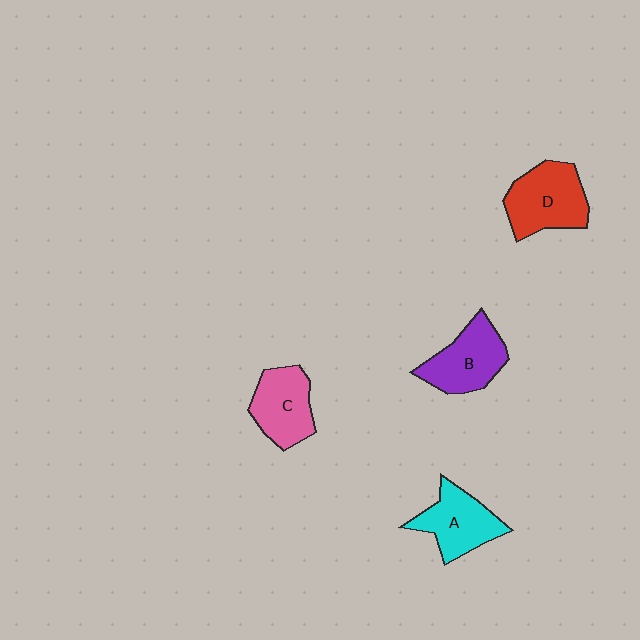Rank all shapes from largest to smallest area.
From largest to smallest: D (red), B (purple), A (cyan), C (pink).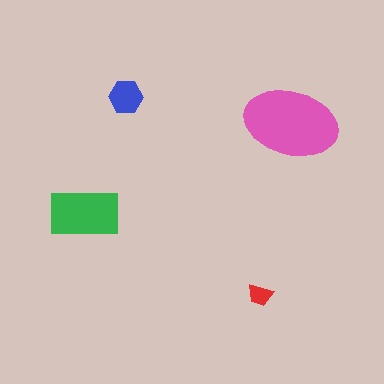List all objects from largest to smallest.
The pink ellipse, the green rectangle, the blue hexagon, the red trapezoid.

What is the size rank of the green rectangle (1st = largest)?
2nd.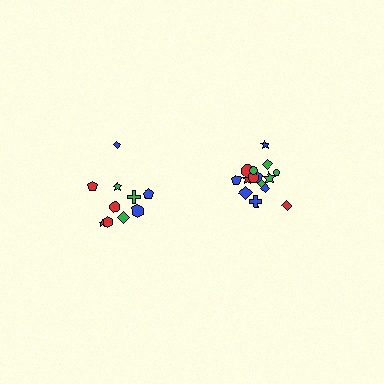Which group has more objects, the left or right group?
The right group.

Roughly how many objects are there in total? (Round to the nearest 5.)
Roughly 25 objects in total.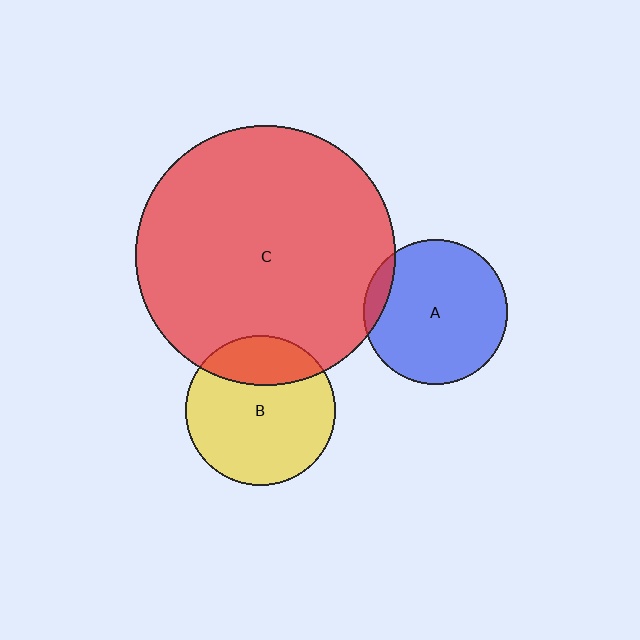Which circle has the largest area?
Circle C (red).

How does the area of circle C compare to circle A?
Approximately 3.2 times.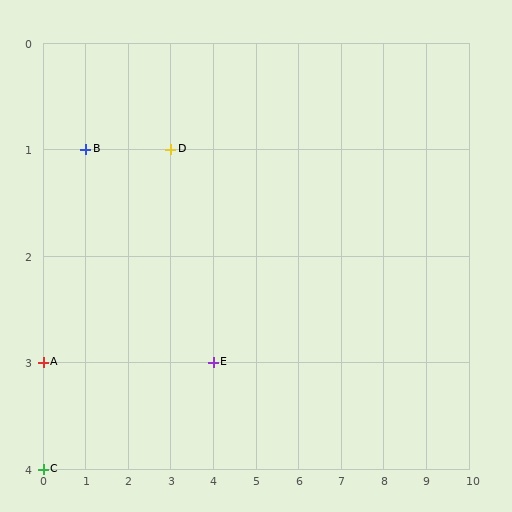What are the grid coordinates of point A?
Point A is at grid coordinates (0, 3).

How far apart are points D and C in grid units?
Points D and C are 3 columns and 3 rows apart (about 4.2 grid units diagonally).